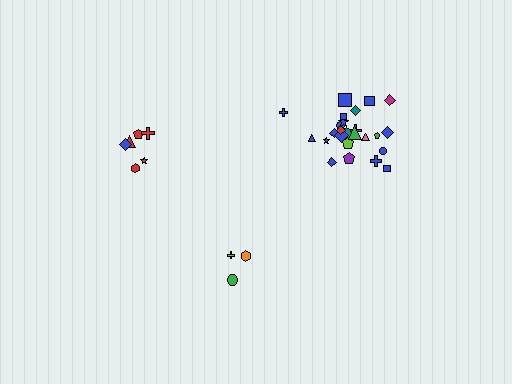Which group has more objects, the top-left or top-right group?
The top-right group.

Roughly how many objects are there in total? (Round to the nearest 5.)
Roughly 35 objects in total.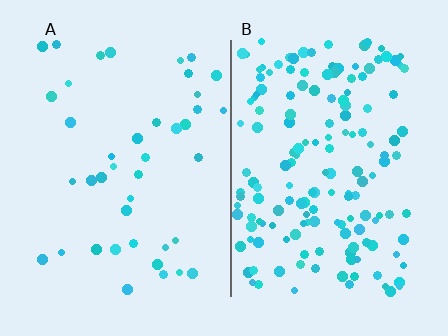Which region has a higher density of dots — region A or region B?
B (the right).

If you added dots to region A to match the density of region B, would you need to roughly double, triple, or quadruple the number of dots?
Approximately quadruple.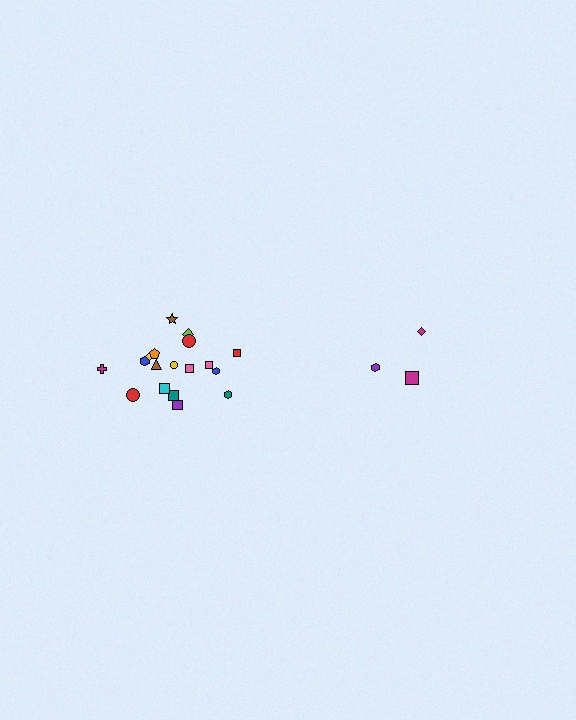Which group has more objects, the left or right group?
The left group.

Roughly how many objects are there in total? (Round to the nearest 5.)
Roughly 20 objects in total.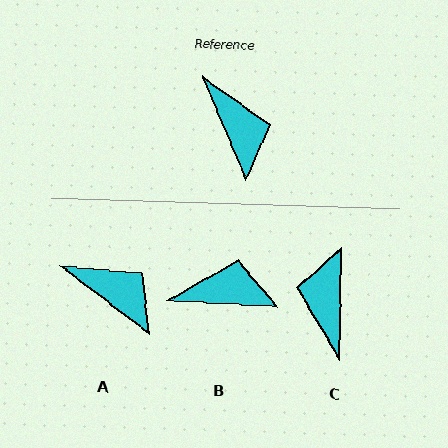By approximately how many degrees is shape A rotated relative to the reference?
Approximately 30 degrees counter-clockwise.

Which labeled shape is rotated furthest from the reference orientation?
C, about 156 degrees away.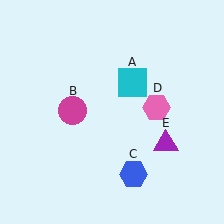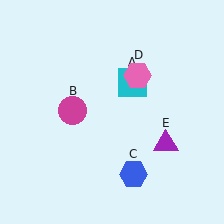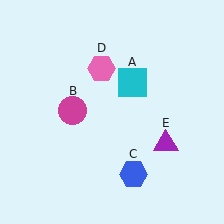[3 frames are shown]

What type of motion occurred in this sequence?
The pink hexagon (object D) rotated counterclockwise around the center of the scene.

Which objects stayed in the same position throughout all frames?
Cyan square (object A) and magenta circle (object B) and blue hexagon (object C) and purple triangle (object E) remained stationary.